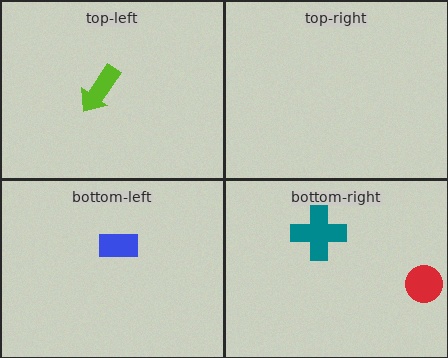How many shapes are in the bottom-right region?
2.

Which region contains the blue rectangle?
The bottom-left region.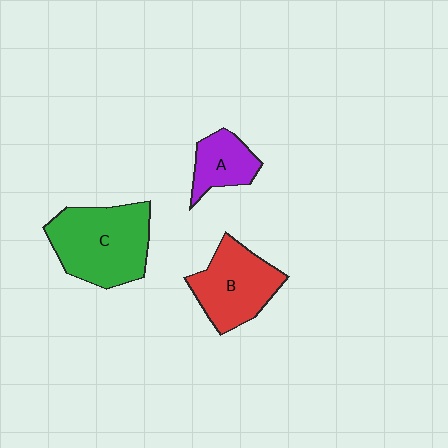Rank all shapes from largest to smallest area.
From largest to smallest: C (green), B (red), A (purple).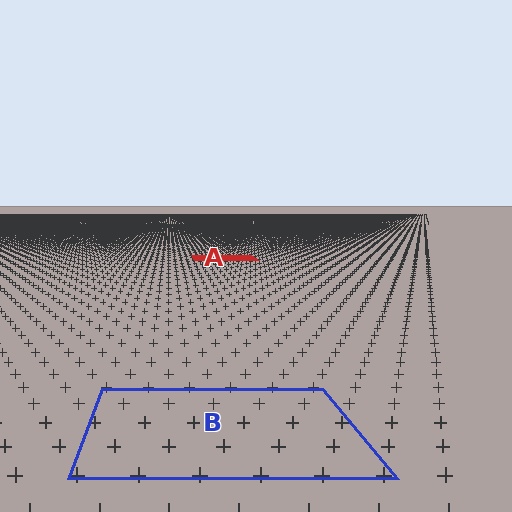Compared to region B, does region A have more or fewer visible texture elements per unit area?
Region A has more texture elements per unit area — they are packed more densely because it is farther away.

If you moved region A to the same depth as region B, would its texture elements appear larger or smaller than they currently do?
They would appear larger. At a closer depth, the same texture elements are projected at a bigger on-screen size.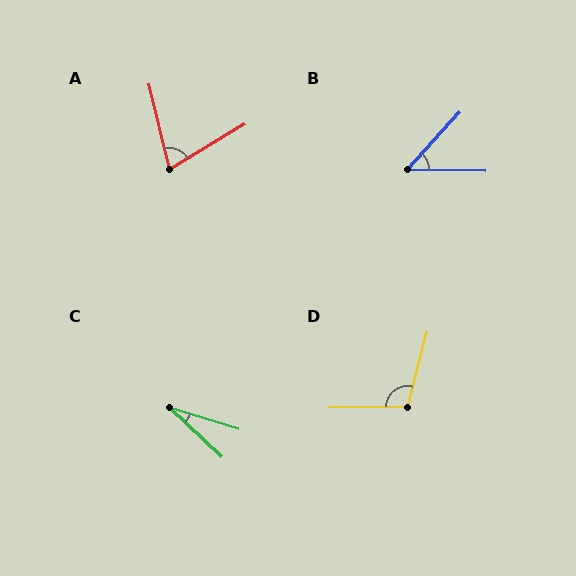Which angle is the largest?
D, at approximately 104 degrees.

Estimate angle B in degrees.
Approximately 49 degrees.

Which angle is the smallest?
C, at approximately 26 degrees.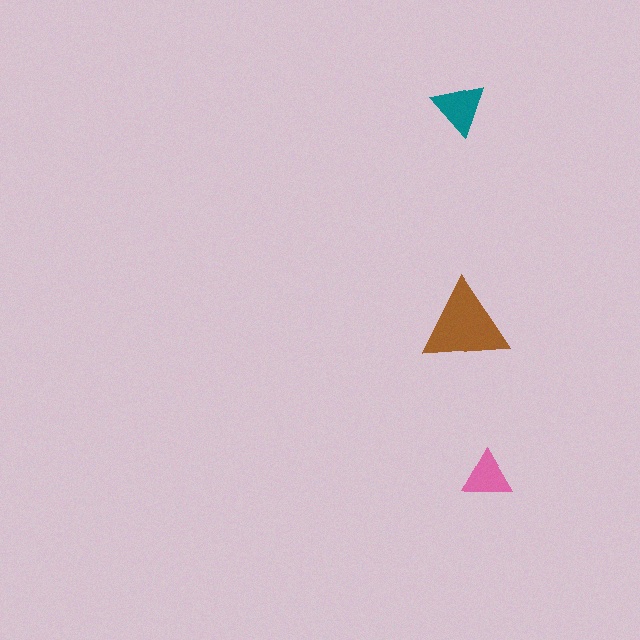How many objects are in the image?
There are 3 objects in the image.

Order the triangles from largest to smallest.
the brown one, the teal one, the pink one.